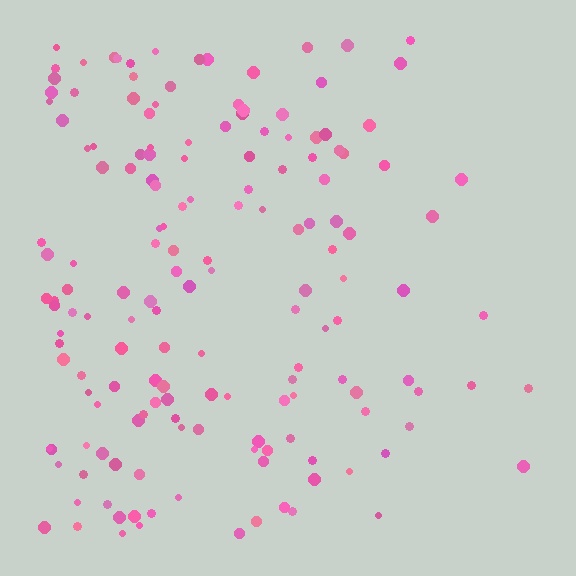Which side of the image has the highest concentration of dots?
The left.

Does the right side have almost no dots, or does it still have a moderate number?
Still a moderate number, just noticeably fewer than the left.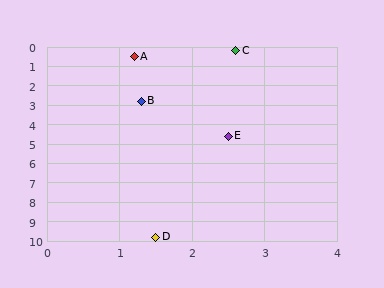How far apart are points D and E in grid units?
Points D and E are about 5.3 grid units apart.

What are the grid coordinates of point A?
Point A is at approximately (1.2, 0.5).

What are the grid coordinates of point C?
Point C is at approximately (2.6, 0.2).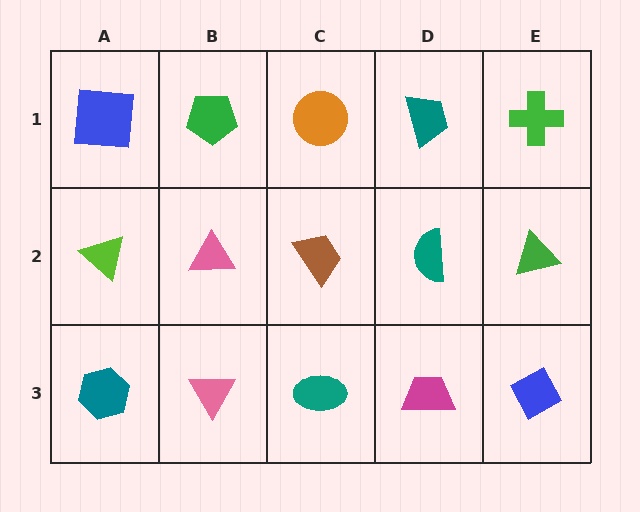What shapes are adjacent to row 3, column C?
A brown trapezoid (row 2, column C), a pink triangle (row 3, column B), a magenta trapezoid (row 3, column D).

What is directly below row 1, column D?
A teal semicircle.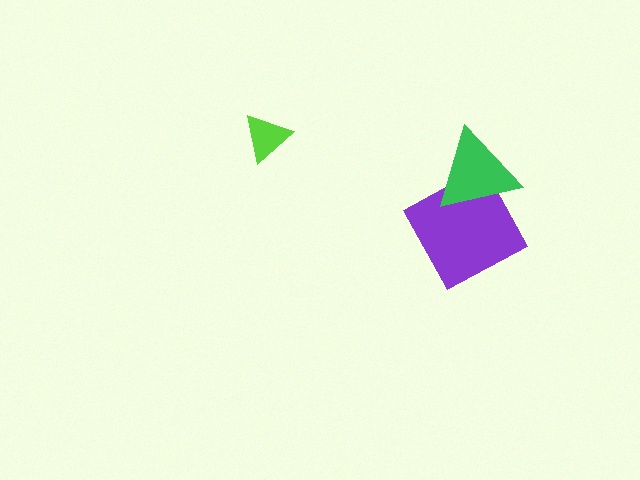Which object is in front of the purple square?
The green triangle is in front of the purple square.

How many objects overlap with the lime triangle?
0 objects overlap with the lime triangle.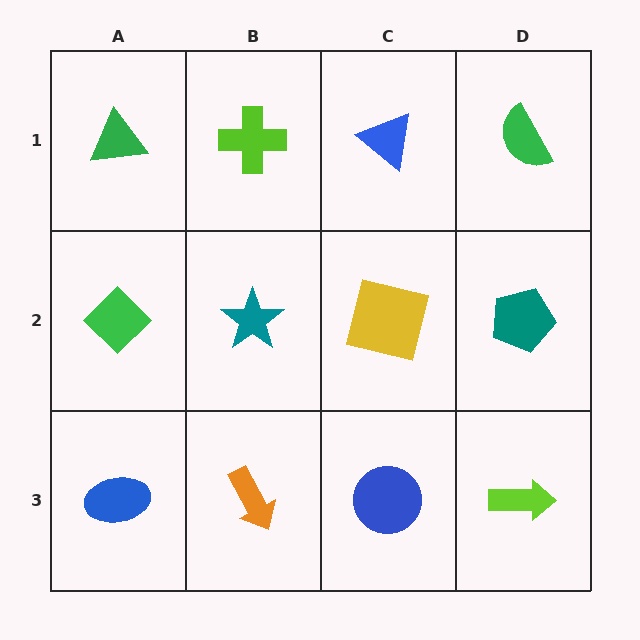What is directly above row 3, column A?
A green diamond.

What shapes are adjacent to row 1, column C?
A yellow square (row 2, column C), a lime cross (row 1, column B), a green semicircle (row 1, column D).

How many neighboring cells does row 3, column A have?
2.